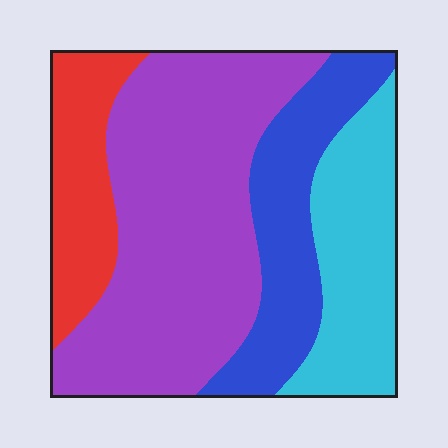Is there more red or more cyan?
Cyan.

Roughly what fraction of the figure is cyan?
Cyan takes up about one fifth (1/5) of the figure.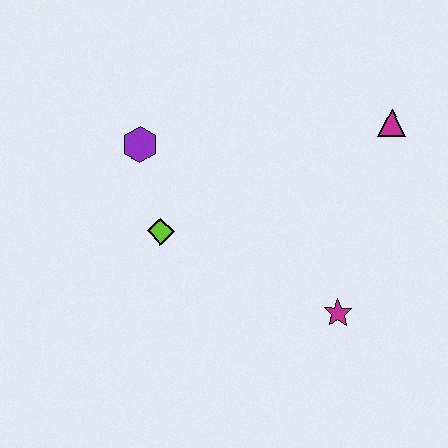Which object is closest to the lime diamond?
The purple hexagon is closest to the lime diamond.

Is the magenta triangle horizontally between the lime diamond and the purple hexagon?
No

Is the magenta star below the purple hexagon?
Yes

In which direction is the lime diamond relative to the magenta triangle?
The lime diamond is to the left of the magenta triangle.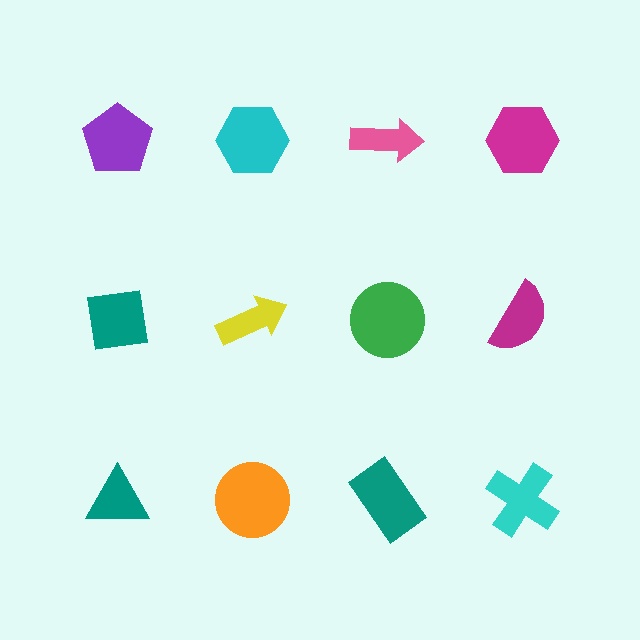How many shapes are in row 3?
4 shapes.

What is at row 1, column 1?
A purple pentagon.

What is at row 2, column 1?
A teal square.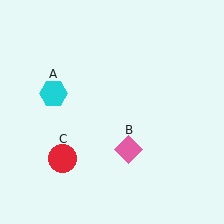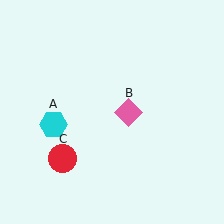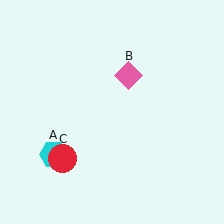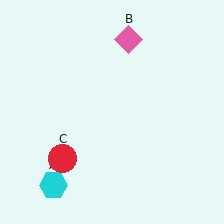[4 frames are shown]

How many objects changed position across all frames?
2 objects changed position: cyan hexagon (object A), pink diamond (object B).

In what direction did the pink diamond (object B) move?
The pink diamond (object B) moved up.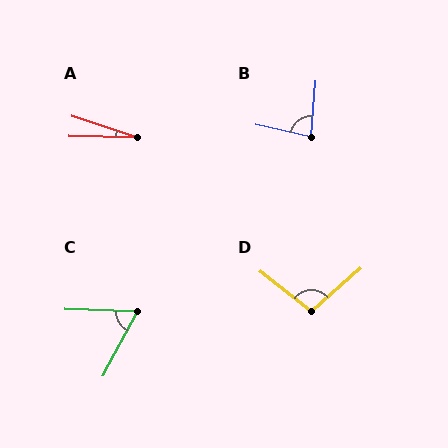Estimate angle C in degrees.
Approximately 64 degrees.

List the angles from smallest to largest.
A (17°), C (64°), B (82°), D (101°).